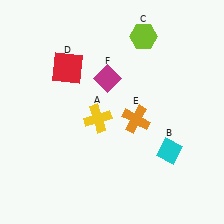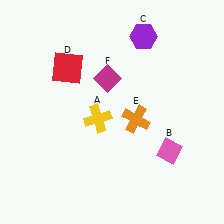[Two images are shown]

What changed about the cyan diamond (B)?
In Image 1, B is cyan. In Image 2, it changed to pink.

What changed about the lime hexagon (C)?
In Image 1, C is lime. In Image 2, it changed to purple.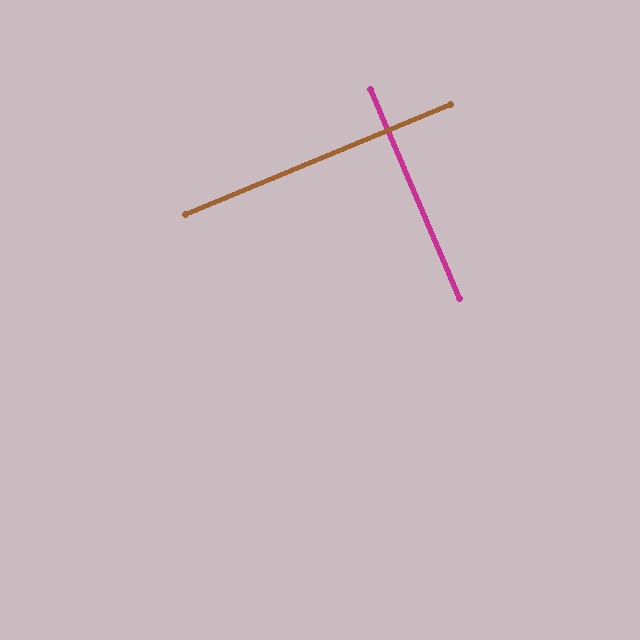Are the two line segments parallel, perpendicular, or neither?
Perpendicular — they meet at approximately 89°.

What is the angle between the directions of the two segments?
Approximately 89 degrees.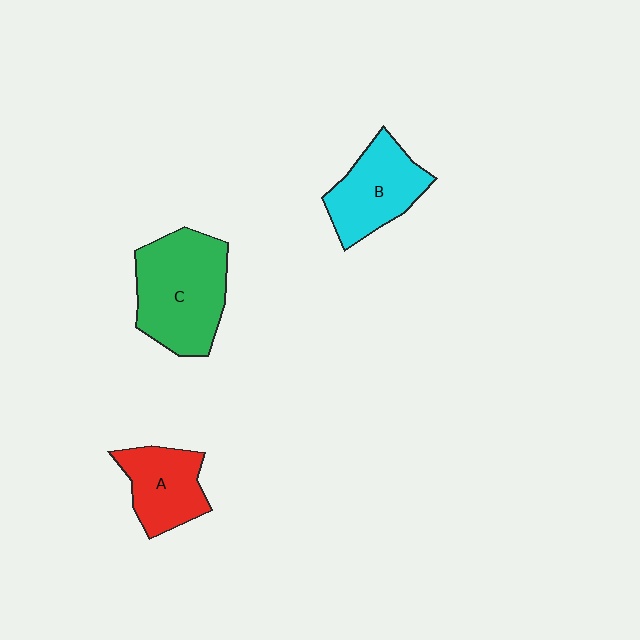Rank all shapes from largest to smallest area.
From largest to smallest: C (green), B (cyan), A (red).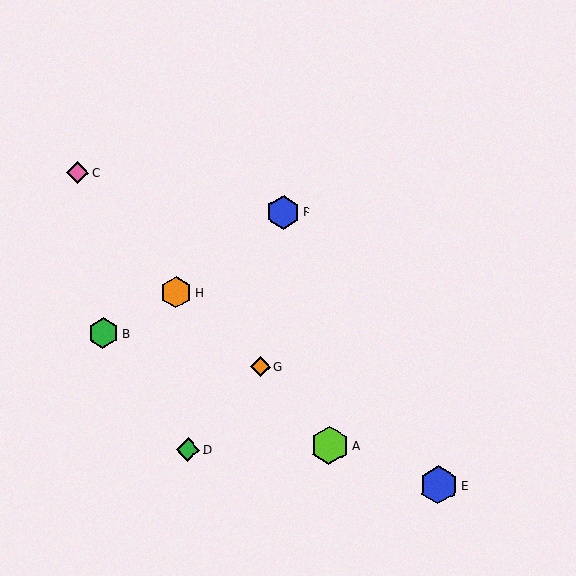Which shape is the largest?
The lime hexagon (labeled A) is the largest.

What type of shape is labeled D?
Shape D is a green diamond.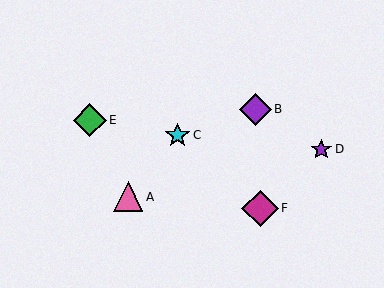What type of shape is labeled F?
Shape F is a magenta diamond.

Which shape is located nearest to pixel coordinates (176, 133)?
The cyan star (labeled C) at (178, 135) is nearest to that location.